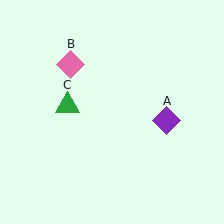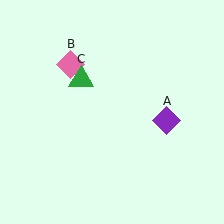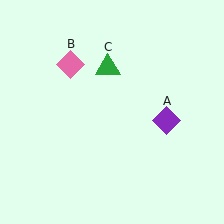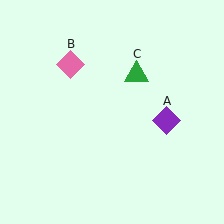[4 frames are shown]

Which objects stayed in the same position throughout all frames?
Purple diamond (object A) and pink diamond (object B) remained stationary.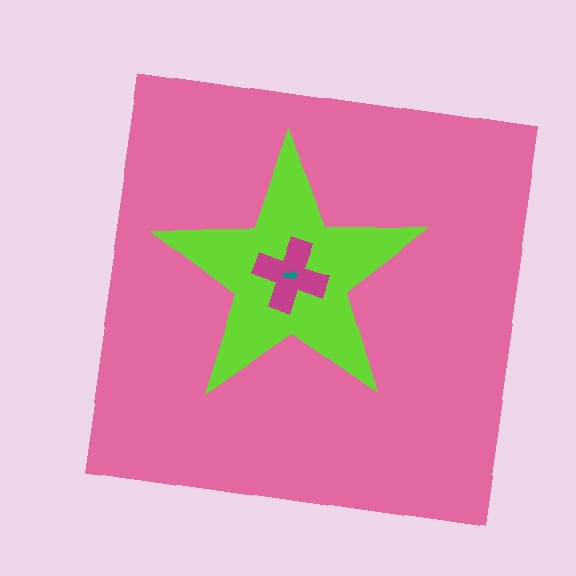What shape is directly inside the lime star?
The magenta cross.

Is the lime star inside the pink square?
Yes.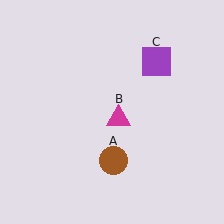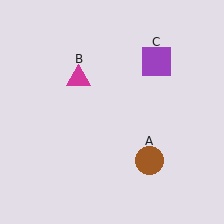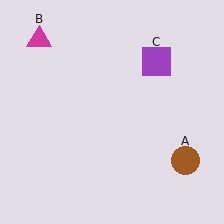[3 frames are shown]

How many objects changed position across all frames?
2 objects changed position: brown circle (object A), magenta triangle (object B).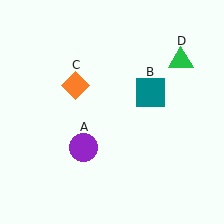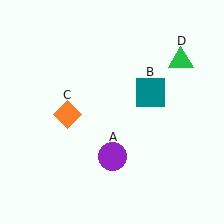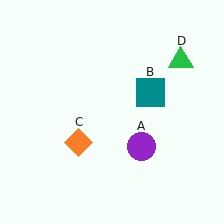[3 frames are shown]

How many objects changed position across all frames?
2 objects changed position: purple circle (object A), orange diamond (object C).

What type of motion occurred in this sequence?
The purple circle (object A), orange diamond (object C) rotated counterclockwise around the center of the scene.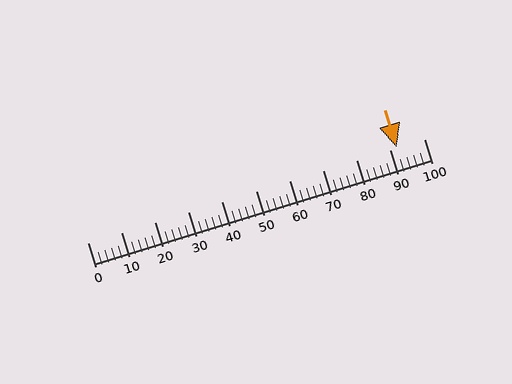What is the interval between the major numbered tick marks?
The major tick marks are spaced 10 units apart.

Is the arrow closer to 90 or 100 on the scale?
The arrow is closer to 90.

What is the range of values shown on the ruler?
The ruler shows values from 0 to 100.